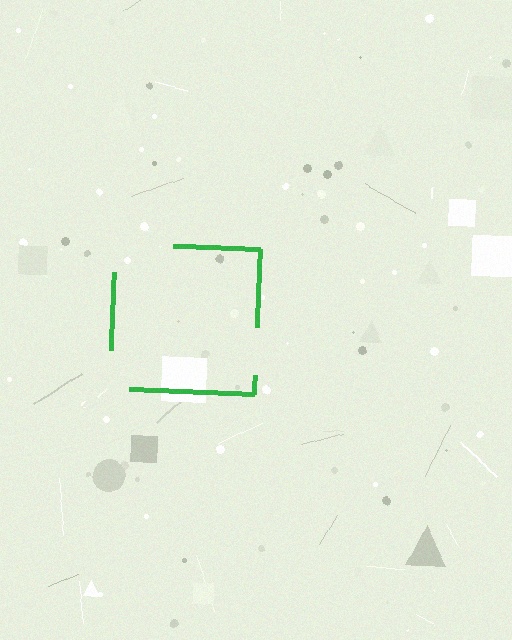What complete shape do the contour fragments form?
The contour fragments form a square.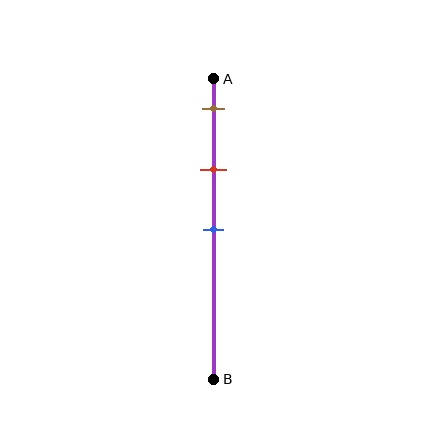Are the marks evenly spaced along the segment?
Yes, the marks are approximately evenly spaced.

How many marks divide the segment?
There are 3 marks dividing the segment.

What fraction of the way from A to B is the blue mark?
The blue mark is approximately 50% (0.5) of the way from A to B.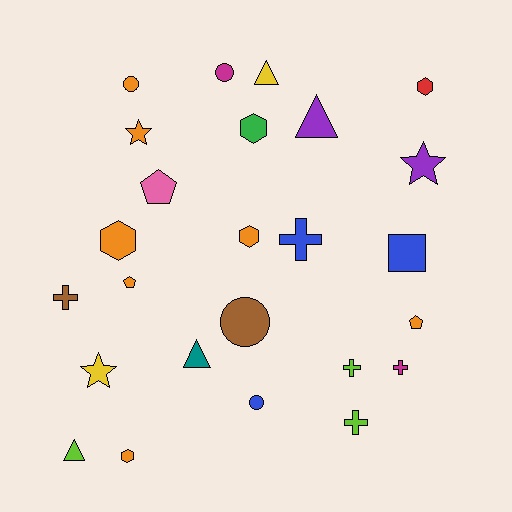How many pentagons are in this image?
There are 3 pentagons.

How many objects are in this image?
There are 25 objects.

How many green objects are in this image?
There is 1 green object.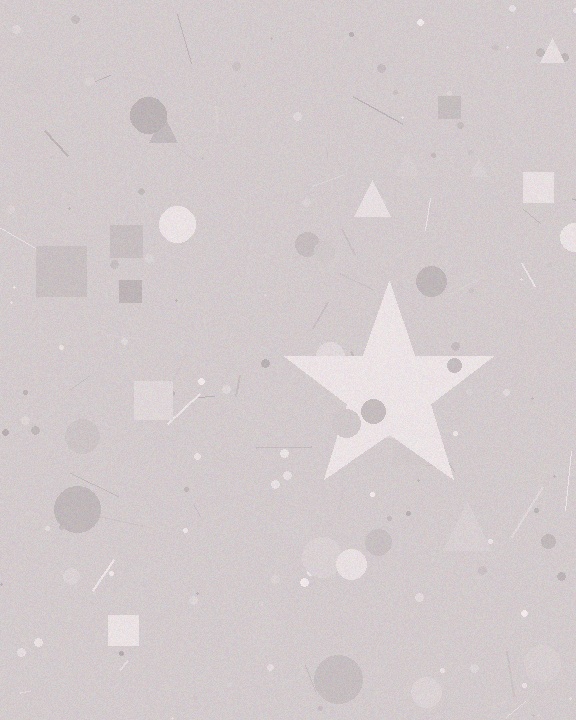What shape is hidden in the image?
A star is hidden in the image.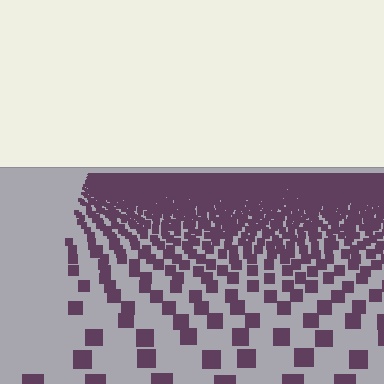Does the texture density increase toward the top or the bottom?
Density increases toward the top.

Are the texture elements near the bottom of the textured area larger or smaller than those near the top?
Larger. Near the bottom, elements are closer to the viewer and appear at a bigger on-screen size.